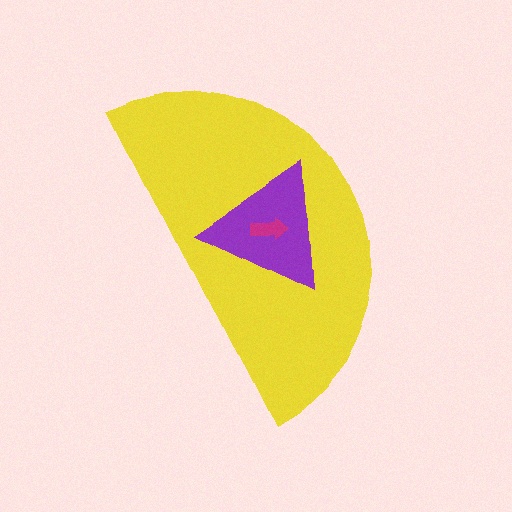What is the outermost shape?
The yellow semicircle.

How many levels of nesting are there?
3.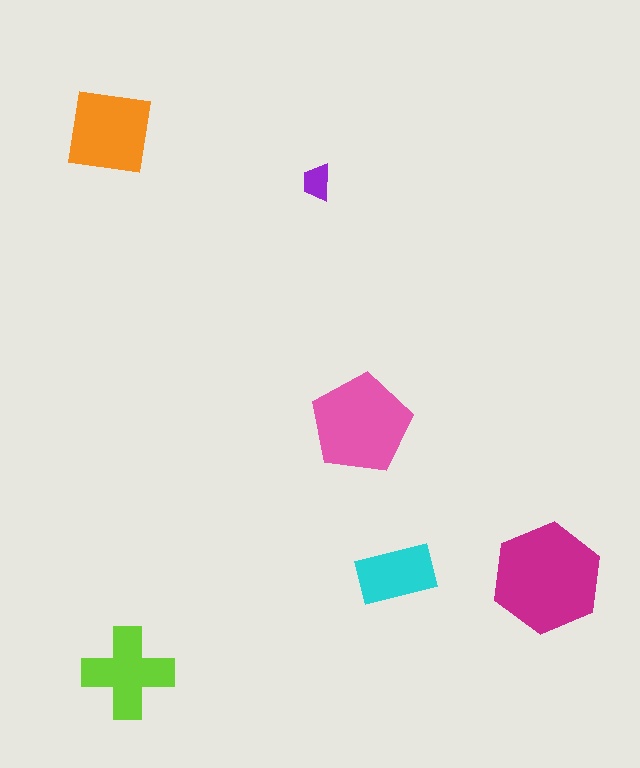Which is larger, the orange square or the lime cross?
The orange square.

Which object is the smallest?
The purple trapezoid.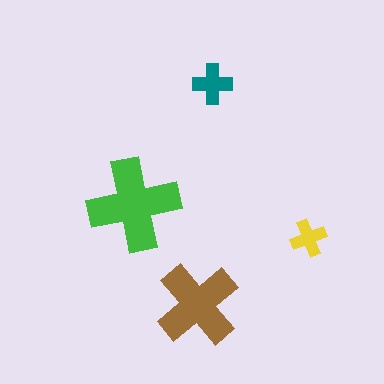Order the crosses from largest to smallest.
the green one, the brown one, the teal one, the yellow one.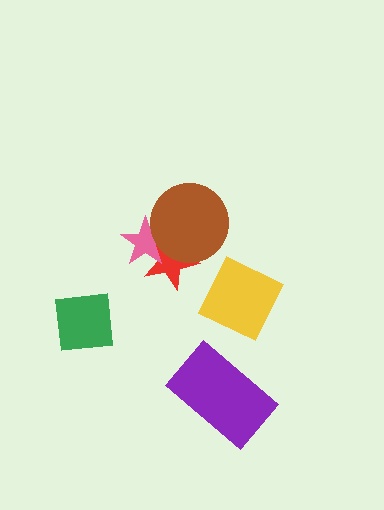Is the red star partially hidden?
Yes, it is partially covered by another shape.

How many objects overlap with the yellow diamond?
0 objects overlap with the yellow diamond.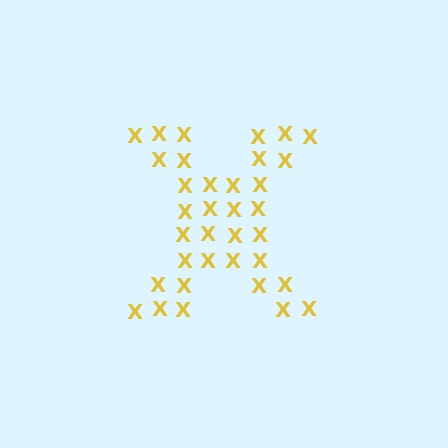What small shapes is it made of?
It is made of small letter X's.